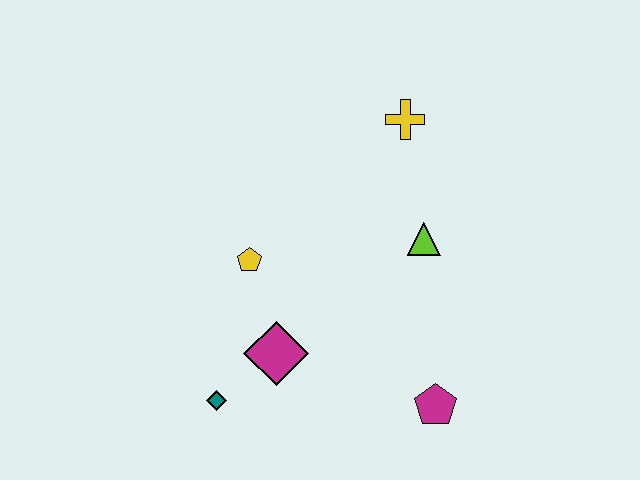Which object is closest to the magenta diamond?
The teal diamond is closest to the magenta diamond.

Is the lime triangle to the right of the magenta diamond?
Yes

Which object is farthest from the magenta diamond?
The yellow cross is farthest from the magenta diamond.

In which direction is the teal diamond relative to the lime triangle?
The teal diamond is to the left of the lime triangle.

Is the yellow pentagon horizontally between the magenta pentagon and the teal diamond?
Yes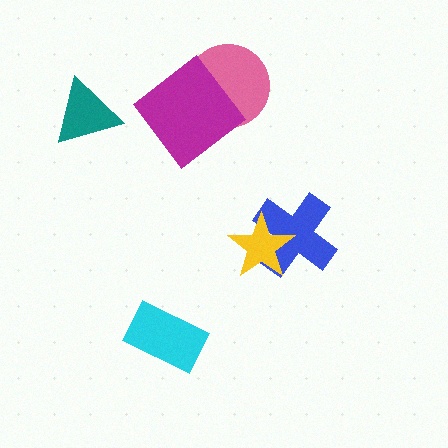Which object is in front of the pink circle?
The magenta diamond is in front of the pink circle.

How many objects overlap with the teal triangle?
0 objects overlap with the teal triangle.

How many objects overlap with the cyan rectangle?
0 objects overlap with the cyan rectangle.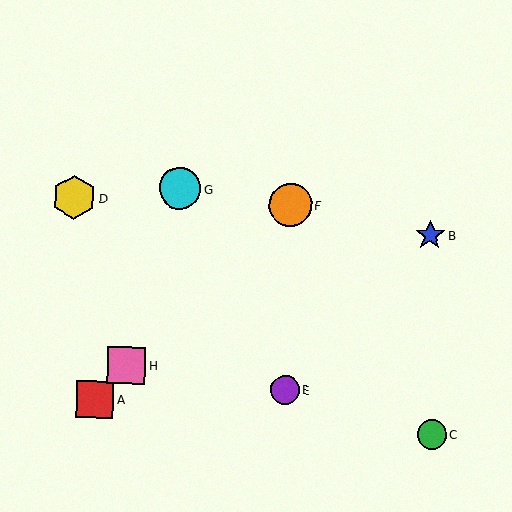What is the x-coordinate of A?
Object A is at x≈95.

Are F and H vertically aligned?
No, F is at x≈291 and H is at x≈126.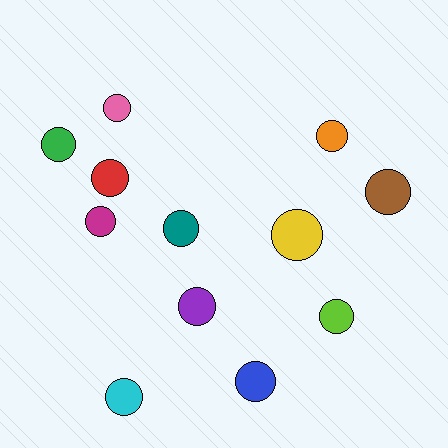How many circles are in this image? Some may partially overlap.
There are 12 circles.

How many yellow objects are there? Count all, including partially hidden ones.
There is 1 yellow object.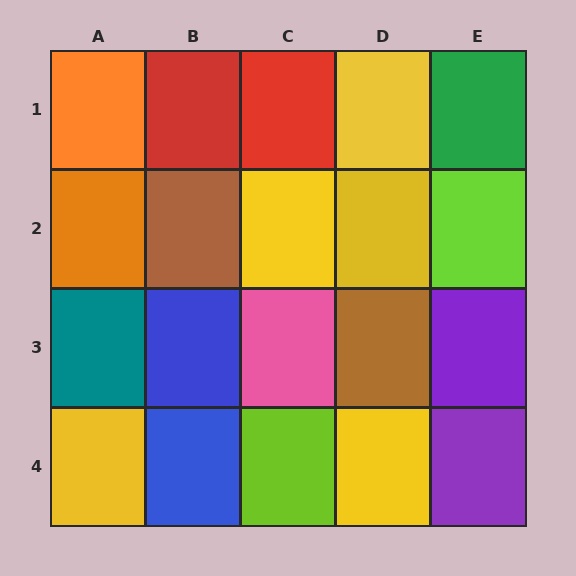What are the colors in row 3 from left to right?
Teal, blue, pink, brown, purple.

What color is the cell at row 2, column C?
Yellow.